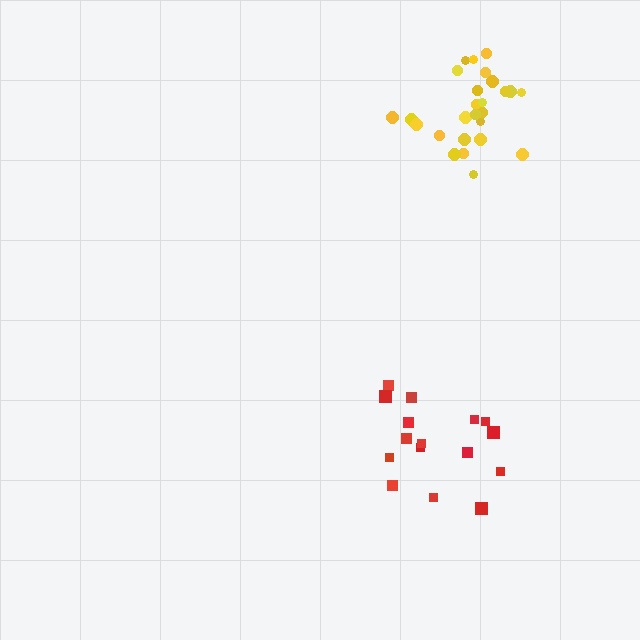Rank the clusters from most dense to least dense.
yellow, red.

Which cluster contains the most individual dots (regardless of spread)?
Yellow (26).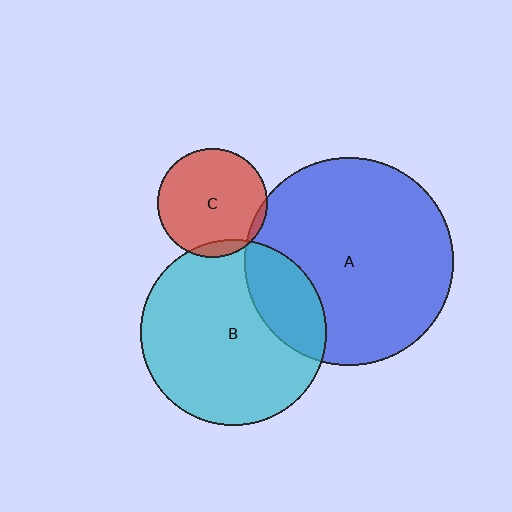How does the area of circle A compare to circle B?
Approximately 1.3 times.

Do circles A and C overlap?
Yes.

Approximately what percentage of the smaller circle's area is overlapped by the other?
Approximately 5%.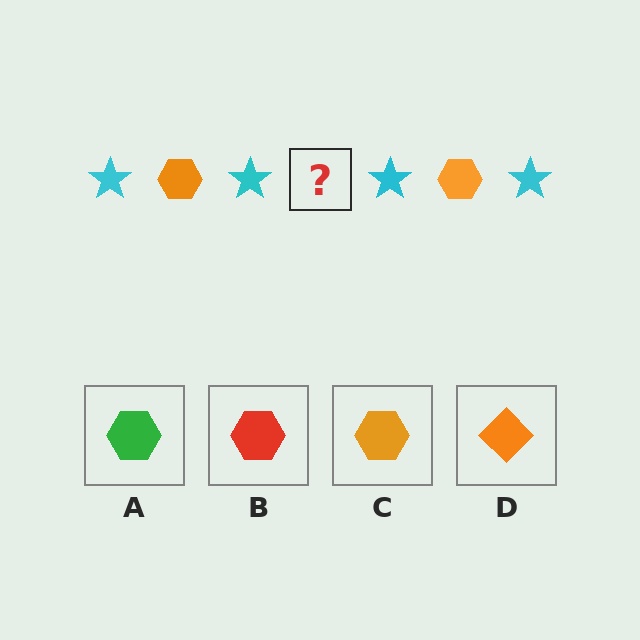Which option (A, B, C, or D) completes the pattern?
C.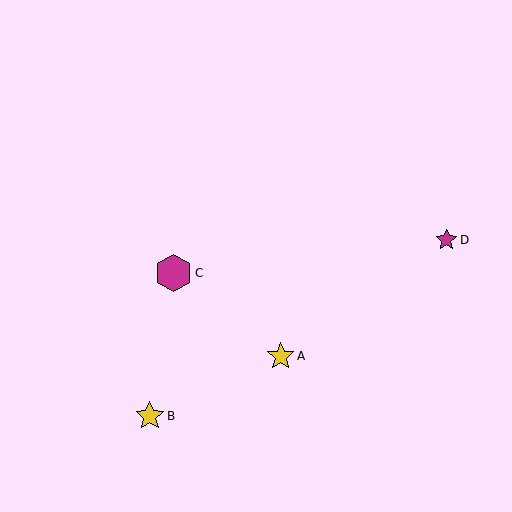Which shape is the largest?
The magenta hexagon (labeled C) is the largest.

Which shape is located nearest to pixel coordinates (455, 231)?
The magenta star (labeled D) at (446, 240) is nearest to that location.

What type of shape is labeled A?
Shape A is a yellow star.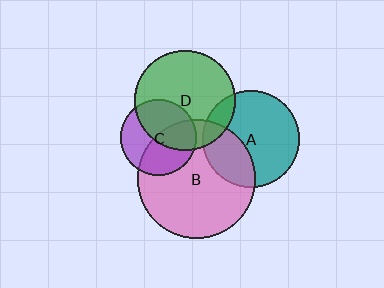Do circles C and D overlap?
Yes.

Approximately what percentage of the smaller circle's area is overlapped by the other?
Approximately 50%.